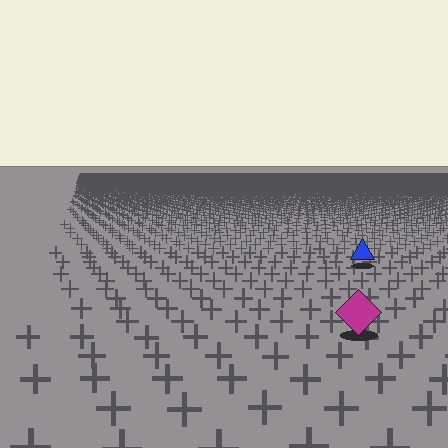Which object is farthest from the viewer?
The blue triangle is farthest from the viewer. It appears smaller and the ground texture around it is denser.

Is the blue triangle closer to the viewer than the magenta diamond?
No. The magenta diamond is closer — you can tell from the texture gradient: the ground texture is coarser near it.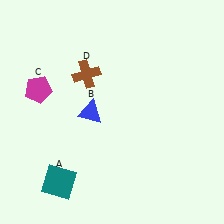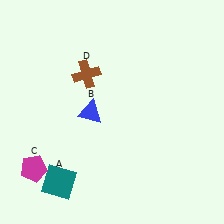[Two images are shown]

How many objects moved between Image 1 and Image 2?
1 object moved between the two images.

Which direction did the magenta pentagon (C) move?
The magenta pentagon (C) moved down.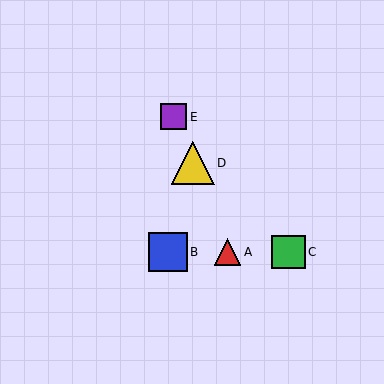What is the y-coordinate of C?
Object C is at y≈252.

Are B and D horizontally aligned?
No, B is at y≈252 and D is at y≈163.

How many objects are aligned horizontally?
3 objects (A, B, C) are aligned horizontally.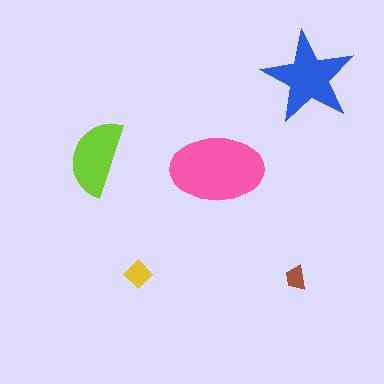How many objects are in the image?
There are 5 objects in the image.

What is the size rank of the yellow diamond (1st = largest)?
4th.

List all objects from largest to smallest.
The pink ellipse, the blue star, the lime semicircle, the yellow diamond, the brown trapezoid.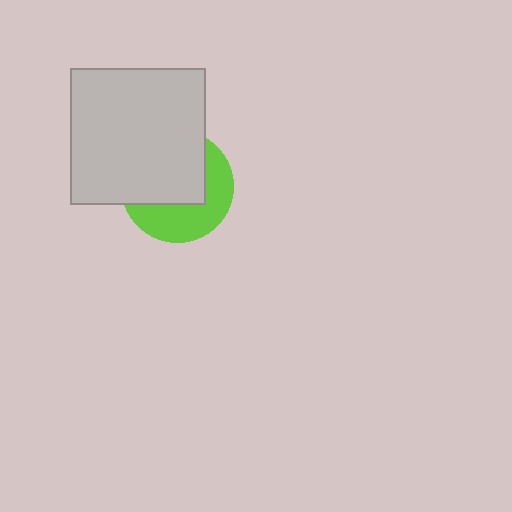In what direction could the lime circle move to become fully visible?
The lime circle could move toward the lower-right. That would shift it out from behind the light gray square entirely.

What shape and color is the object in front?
The object in front is a light gray square.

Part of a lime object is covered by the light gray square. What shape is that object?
It is a circle.